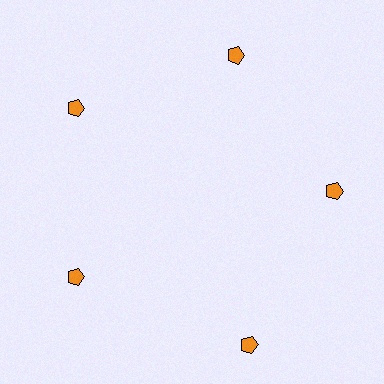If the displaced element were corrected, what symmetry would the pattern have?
It would have 5-fold rotational symmetry — the pattern would map onto itself every 72 degrees.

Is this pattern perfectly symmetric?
No. The 5 orange pentagons are arranged in a ring, but one element near the 5 o'clock position is pushed outward from the center, breaking the 5-fold rotational symmetry.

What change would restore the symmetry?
The symmetry would be restored by moving it inward, back onto the ring so that all 5 pentagons sit at equal angles and equal distance from the center.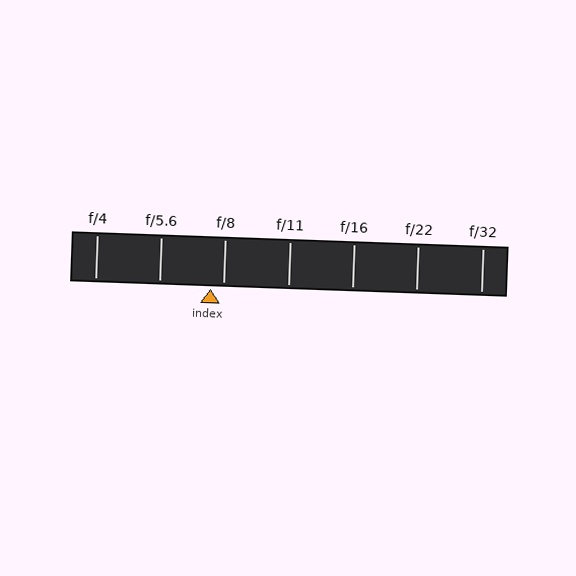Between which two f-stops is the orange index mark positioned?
The index mark is between f/5.6 and f/8.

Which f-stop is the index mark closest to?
The index mark is closest to f/8.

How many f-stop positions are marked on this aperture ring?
There are 7 f-stop positions marked.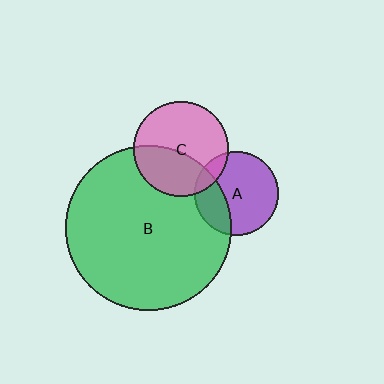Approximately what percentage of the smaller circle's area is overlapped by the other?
Approximately 40%.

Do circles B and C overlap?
Yes.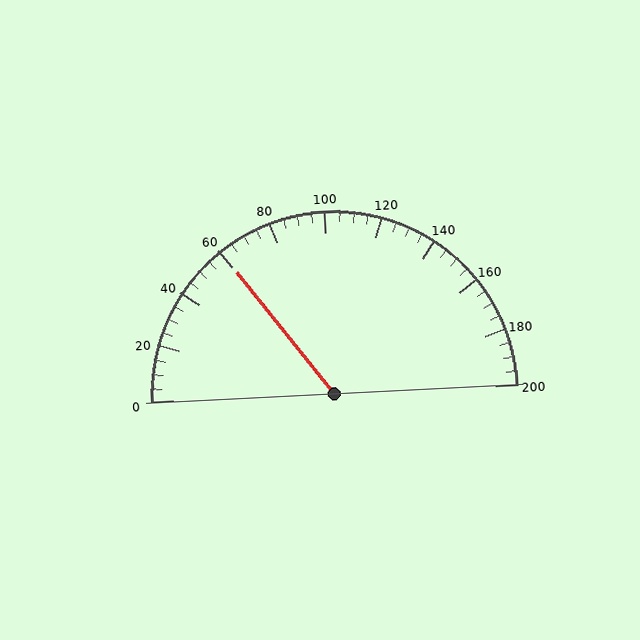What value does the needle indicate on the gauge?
The needle indicates approximately 60.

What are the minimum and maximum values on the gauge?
The gauge ranges from 0 to 200.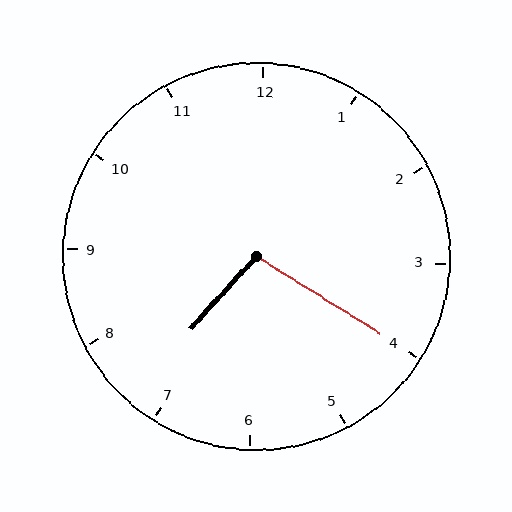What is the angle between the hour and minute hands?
Approximately 100 degrees.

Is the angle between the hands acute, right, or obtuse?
It is obtuse.